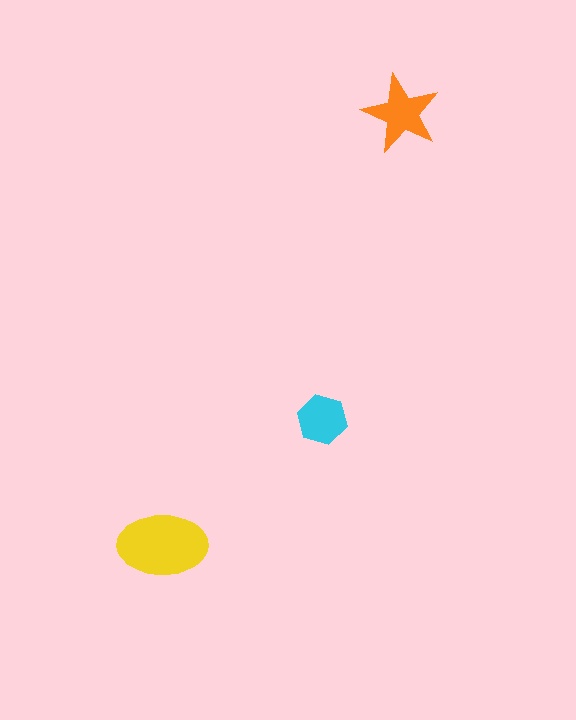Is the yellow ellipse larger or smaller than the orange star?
Larger.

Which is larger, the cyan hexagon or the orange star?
The orange star.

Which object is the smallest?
The cyan hexagon.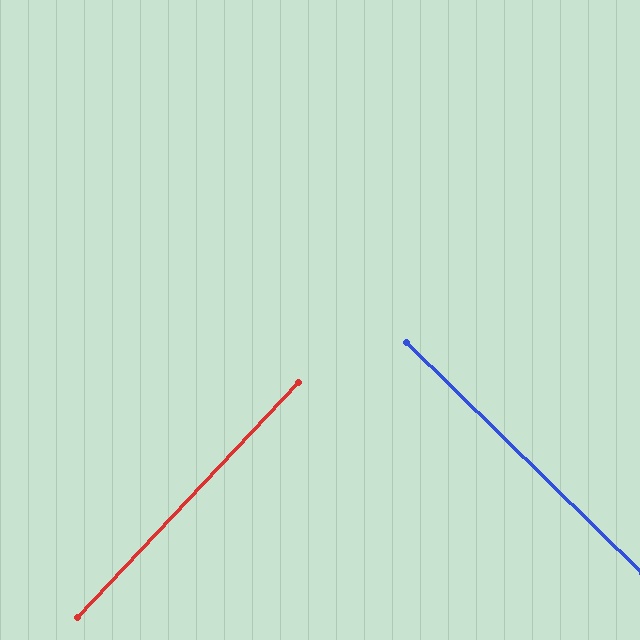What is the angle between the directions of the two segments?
Approximately 89 degrees.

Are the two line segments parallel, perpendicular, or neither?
Perpendicular — they meet at approximately 89°.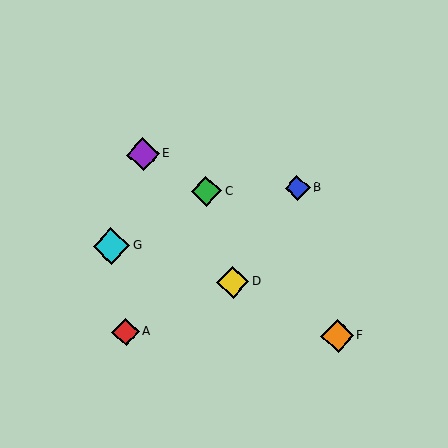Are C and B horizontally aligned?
Yes, both are at y≈191.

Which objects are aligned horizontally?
Objects B, C are aligned horizontally.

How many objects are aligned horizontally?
2 objects (B, C) are aligned horizontally.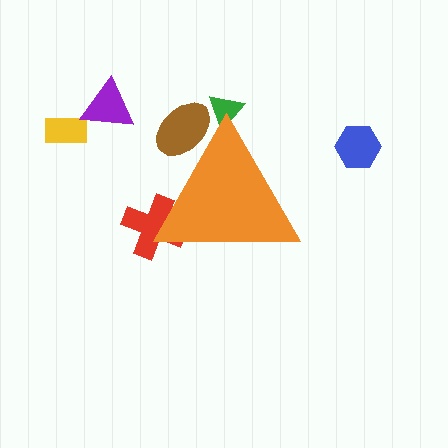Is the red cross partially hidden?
Yes, the red cross is partially hidden behind the orange triangle.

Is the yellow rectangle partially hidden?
No, the yellow rectangle is fully visible.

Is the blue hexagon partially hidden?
No, the blue hexagon is fully visible.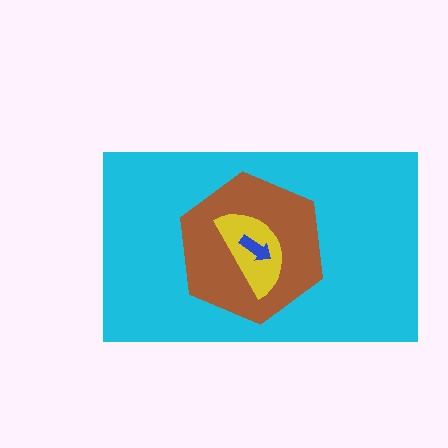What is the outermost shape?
The cyan rectangle.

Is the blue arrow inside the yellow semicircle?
Yes.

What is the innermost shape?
The blue arrow.